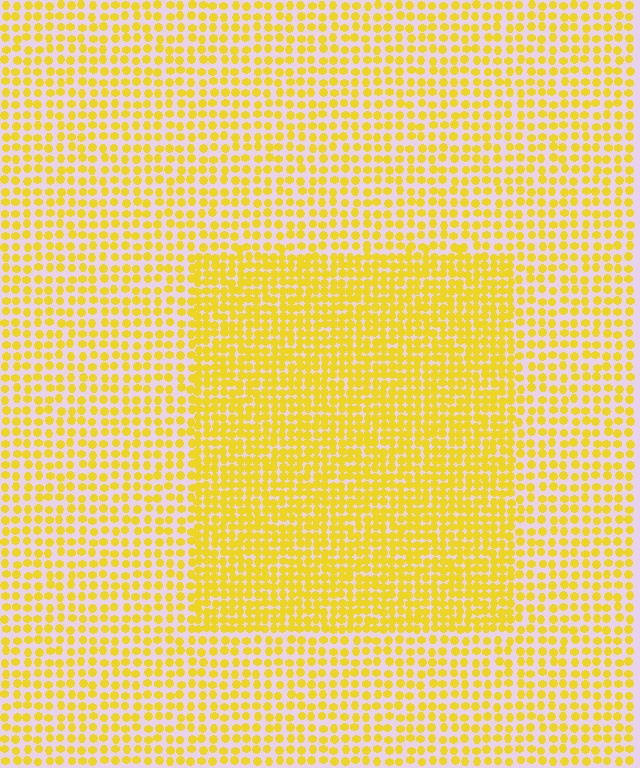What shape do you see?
I see a rectangle.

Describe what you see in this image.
The image contains small yellow elements arranged at two different densities. A rectangle-shaped region is visible where the elements are more densely packed than the surrounding area.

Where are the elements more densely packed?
The elements are more densely packed inside the rectangle boundary.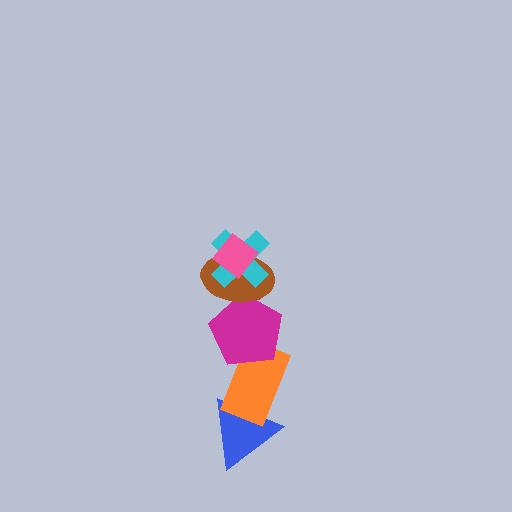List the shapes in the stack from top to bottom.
From top to bottom: the pink diamond, the cyan cross, the brown ellipse, the magenta pentagon, the orange rectangle, the blue triangle.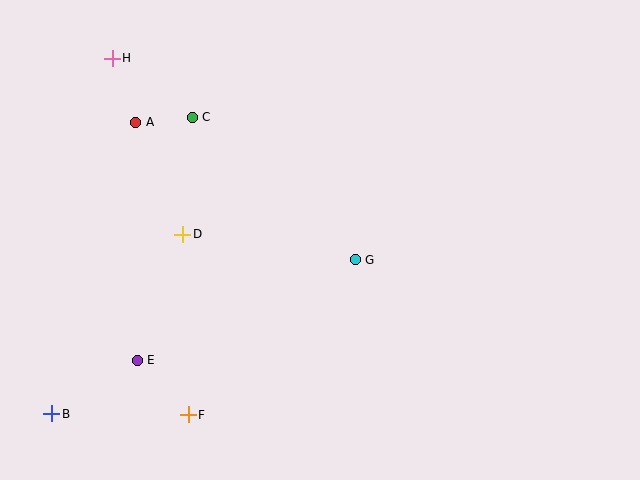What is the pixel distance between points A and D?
The distance between A and D is 121 pixels.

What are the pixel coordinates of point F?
Point F is at (188, 415).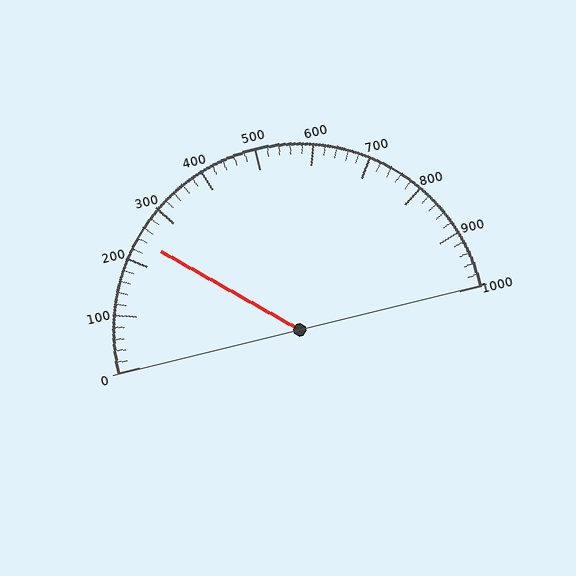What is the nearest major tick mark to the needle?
The nearest major tick mark is 200.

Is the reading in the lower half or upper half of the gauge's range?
The reading is in the lower half of the range (0 to 1000).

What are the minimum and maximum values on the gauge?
The gauge ranges from 0 to 1000.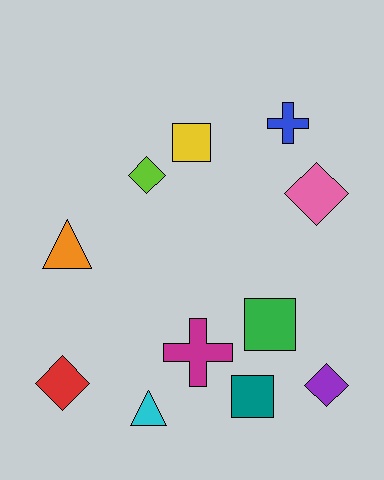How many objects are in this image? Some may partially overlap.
There are 11 objects.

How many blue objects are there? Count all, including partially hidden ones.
There is 1 blue object.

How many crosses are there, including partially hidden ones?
There are 2 crosses.